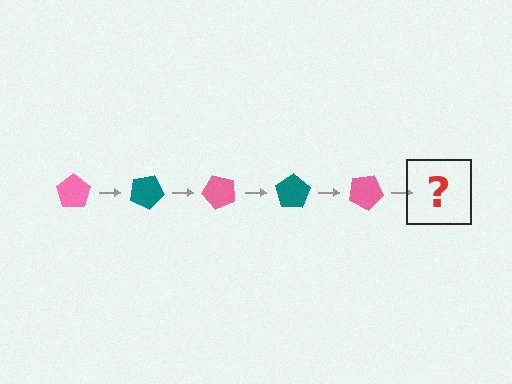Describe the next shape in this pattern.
It should be a teal pentagon, rotated 125 degrees from the start.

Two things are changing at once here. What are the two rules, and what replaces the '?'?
The two rules are that it rotates 25 degrees each step and the color cycles through pink and teal. The '?' should be a teal pentagon, rotated 125 degrees from the start.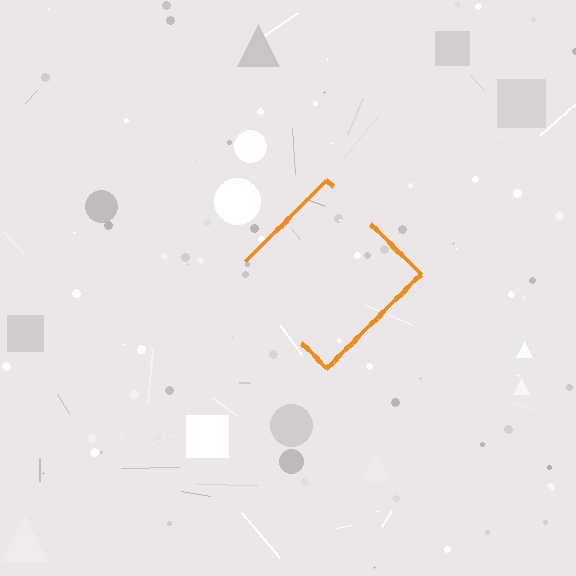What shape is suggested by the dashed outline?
The dashed outline suggests a diamond.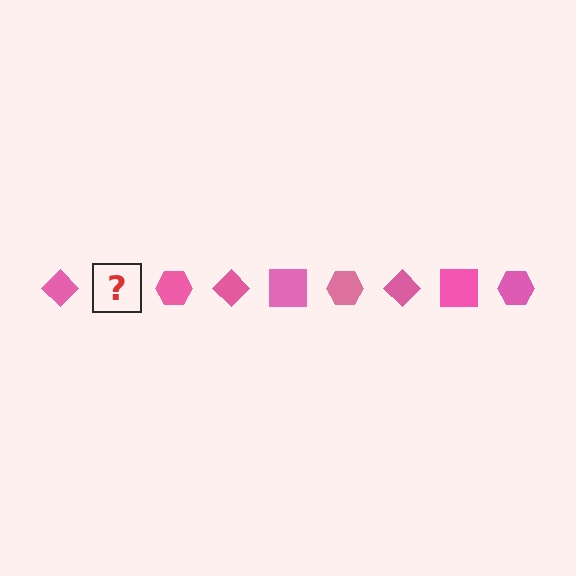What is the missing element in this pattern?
The missing element is a pink square.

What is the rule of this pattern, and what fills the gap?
The rule is that the pattern cycles through diamond, square, hexagon shapes in pink. The gap should be filled with a pink square.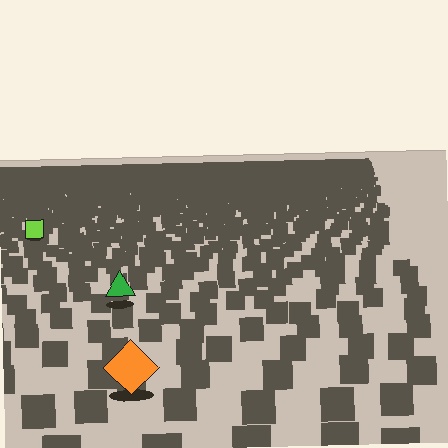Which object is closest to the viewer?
The orange diamond is closest. The texture marks near it are larger and more spread out.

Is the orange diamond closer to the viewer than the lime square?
Yes. The orange diamond is closer — you can tell from the texture gradient: the ground texture is coarser near it.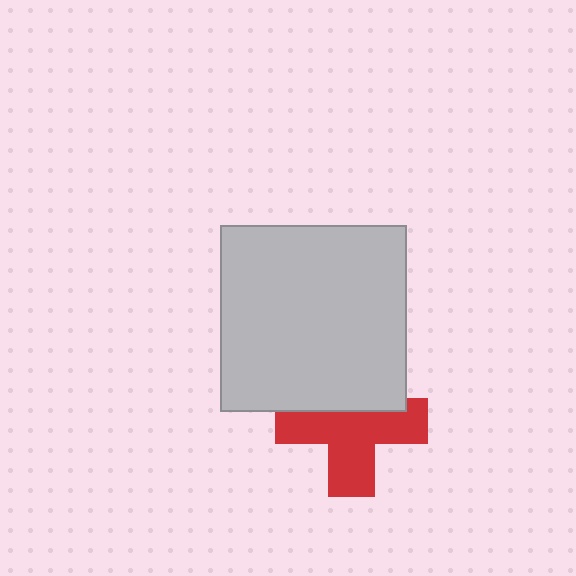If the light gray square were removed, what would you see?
You would see the complete red cross.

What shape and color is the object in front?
The object in front is a light gray square.